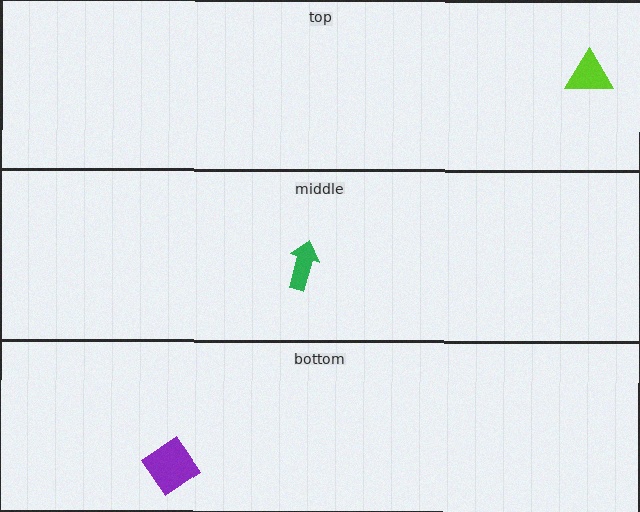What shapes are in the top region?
The lime triangle.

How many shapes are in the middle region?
1.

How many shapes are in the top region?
1.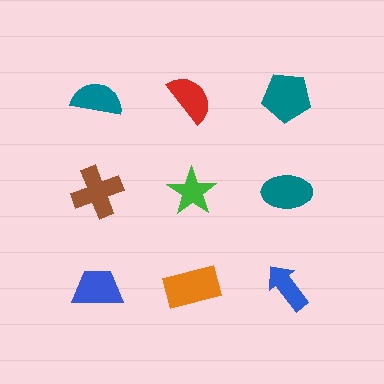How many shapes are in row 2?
3 shapes.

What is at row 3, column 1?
A blue trapezoid.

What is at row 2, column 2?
A green star.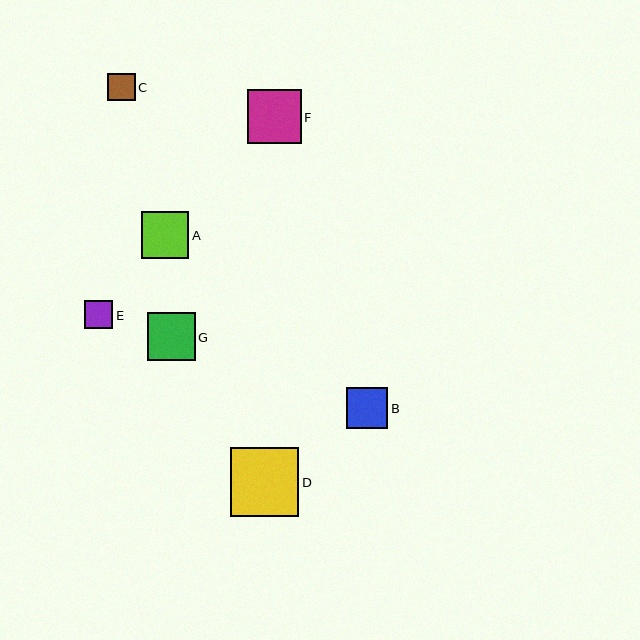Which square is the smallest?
Square C is the smallest with a size of approximately 27 pixels.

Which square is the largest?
Square D is the largest with a size of approximately 68 pixels.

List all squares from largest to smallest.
From largest to smallest: D, F, G, A, B, E, C.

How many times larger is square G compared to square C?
Square G is approximately 1.8 times the size of square C.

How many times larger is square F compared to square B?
Square F is approximately 1.3 times the size of square B.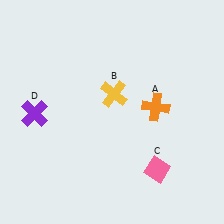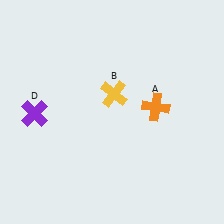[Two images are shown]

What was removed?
The pink diamond (C) was removed in Image 2.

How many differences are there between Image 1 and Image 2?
There is 1 difference between the two images.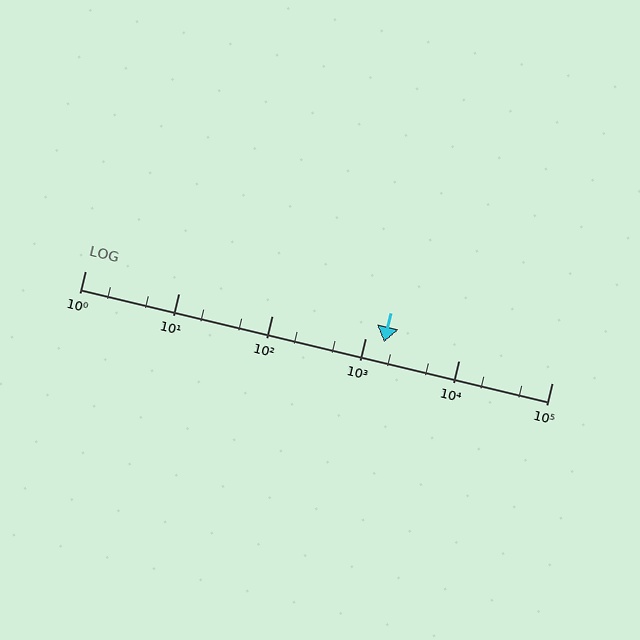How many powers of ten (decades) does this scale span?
The scale spans 5 decades, from 1 to 100000.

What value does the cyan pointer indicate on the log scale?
The pointer indicates approximately 1600.